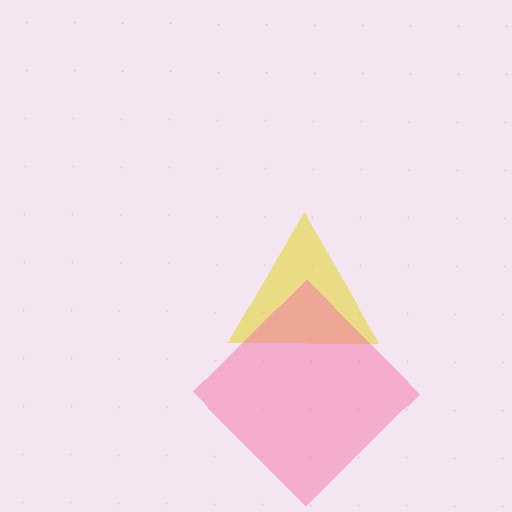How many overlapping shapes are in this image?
There are 2 overlapping shapes in the image.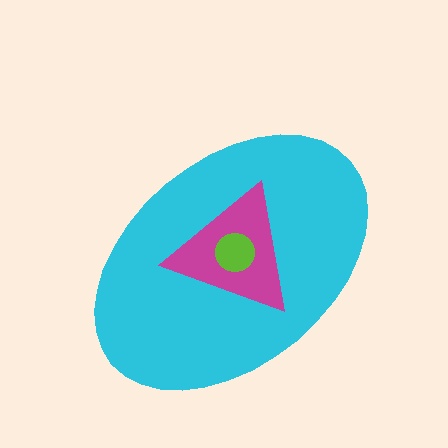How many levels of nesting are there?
3.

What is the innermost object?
The lime circle.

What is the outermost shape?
The cyan ellipse.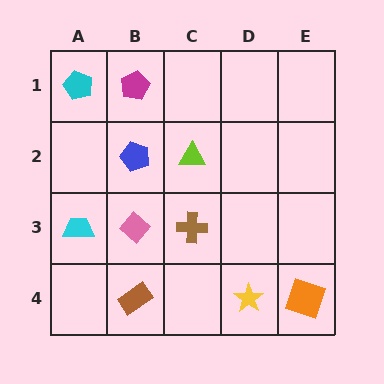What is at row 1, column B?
A magenta pentagon.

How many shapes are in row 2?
2 shapes.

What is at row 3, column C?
A brown cross.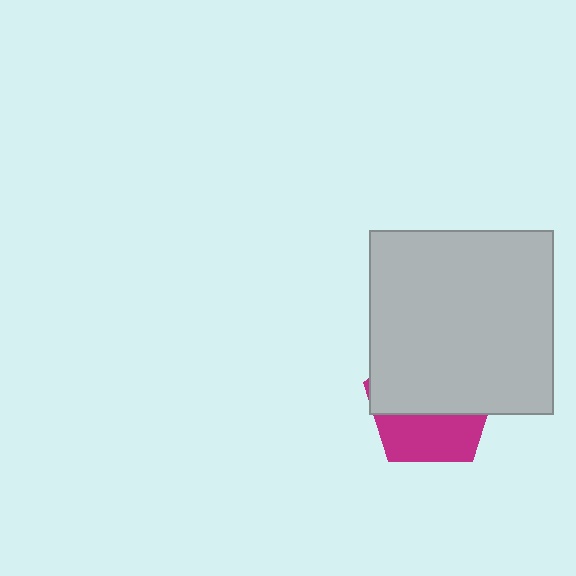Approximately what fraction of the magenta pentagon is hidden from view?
Roughly 61% of the magenta pentagon is hidden behind the light gray square.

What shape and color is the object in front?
The object in front is a light gray square.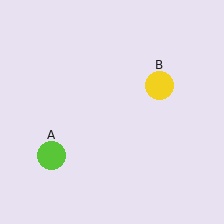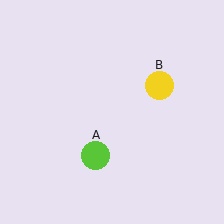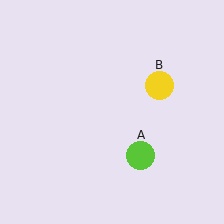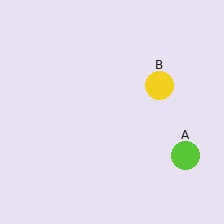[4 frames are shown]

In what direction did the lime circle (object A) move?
The lime circle (object A) moved right.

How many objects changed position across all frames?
1 object changed position: lime circle (object A).